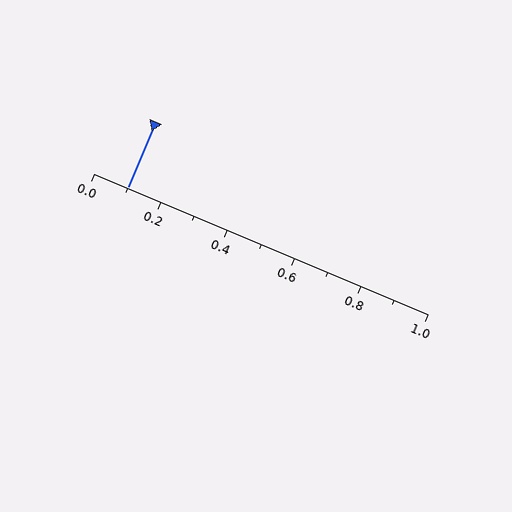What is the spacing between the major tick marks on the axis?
The major ticks are spaced 0.2 apart.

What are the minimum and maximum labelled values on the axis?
The axis runs from 0.0 to 1.0.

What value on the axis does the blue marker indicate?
The marker indicates approximately 0.1.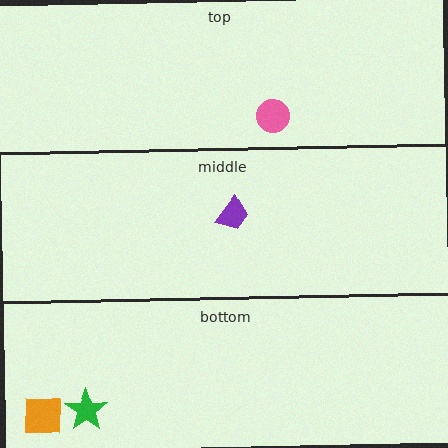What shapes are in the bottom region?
The green star, the orange square.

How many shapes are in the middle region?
1.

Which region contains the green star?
The bottom region.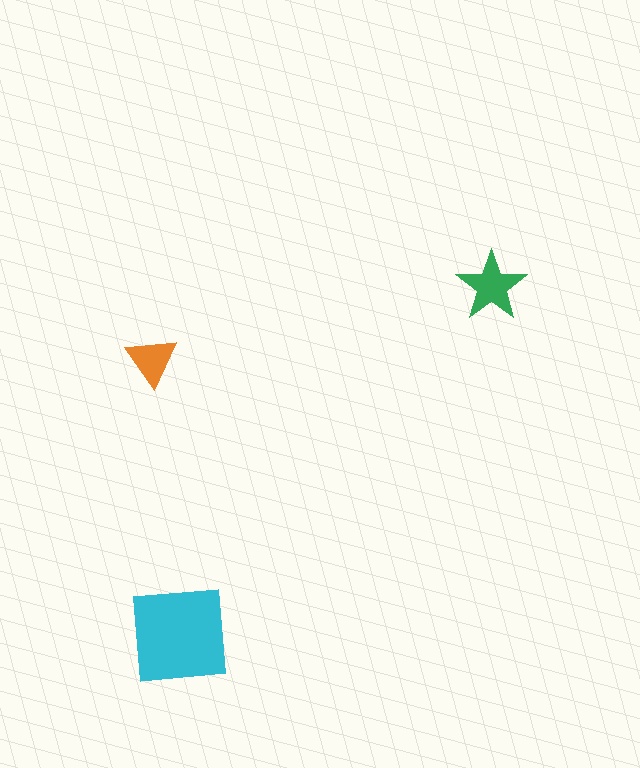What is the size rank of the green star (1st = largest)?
2nd.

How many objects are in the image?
There are 3 objects in the image.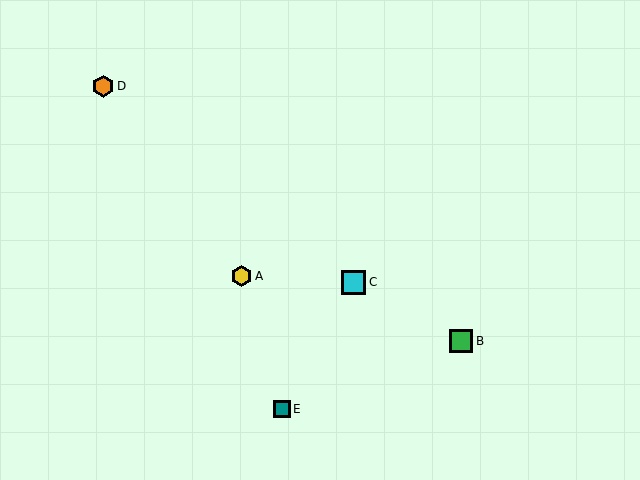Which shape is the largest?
The cyan square (labeled C) is the largest.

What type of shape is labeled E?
Shape E is a teal square.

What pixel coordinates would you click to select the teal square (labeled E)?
Click at (282, 409) to select the teal square E.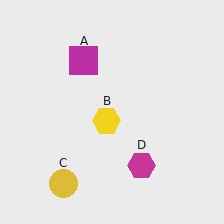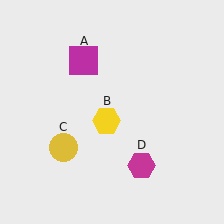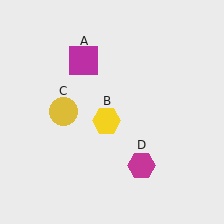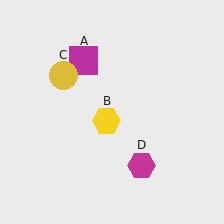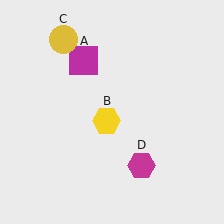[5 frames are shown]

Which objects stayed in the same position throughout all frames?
Magenta square (object A) and yellow hexagon (object B) and magenta hexagon (object D) remained stationary.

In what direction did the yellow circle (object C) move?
The yellow circle (object C) moved up.